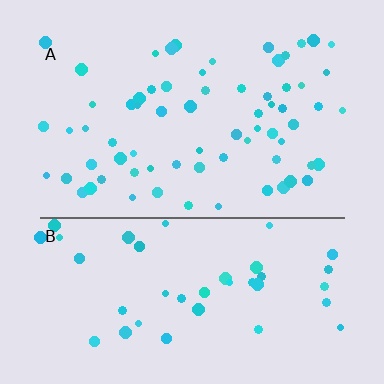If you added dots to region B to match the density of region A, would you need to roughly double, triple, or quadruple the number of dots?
Approximately double.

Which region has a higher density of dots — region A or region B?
A (the top).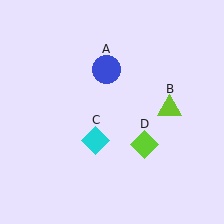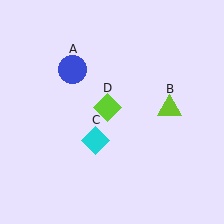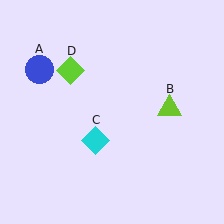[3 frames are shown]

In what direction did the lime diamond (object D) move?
The lime diamond (object D) moved up and to the left.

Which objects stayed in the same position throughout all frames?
Lime triangle (object B) and cyan diamond (object C) remained stationary.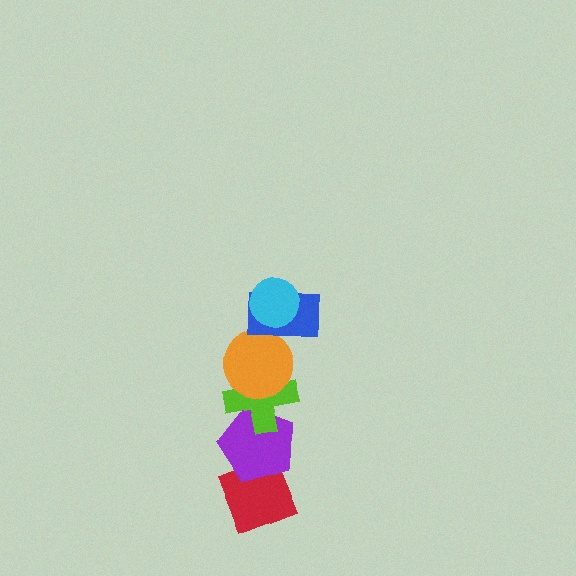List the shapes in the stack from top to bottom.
From top to bottom: the cyan circle, the blue rectangle, the orange circle, the lime cross, the purple pentagon, the red diamond.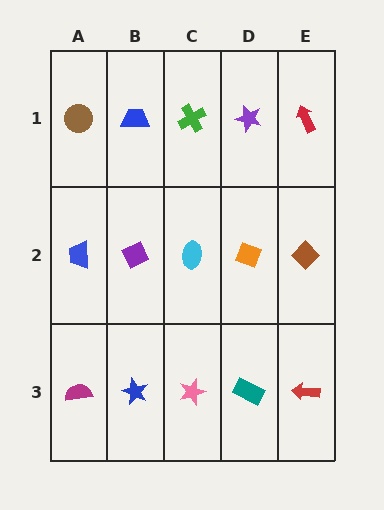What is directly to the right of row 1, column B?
A green cross.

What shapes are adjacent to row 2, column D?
A purple star (row 1, column D), a teal rectangle (row 3, column D), a cyan ellipse (row 2, column C), a brown diamond (row 2, column E).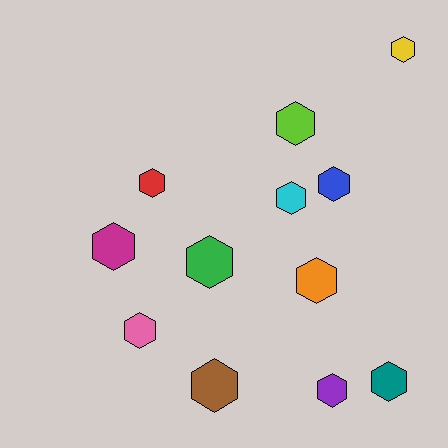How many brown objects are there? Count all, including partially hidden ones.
There is 1 brown object.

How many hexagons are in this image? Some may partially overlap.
There are 12 hexagons.